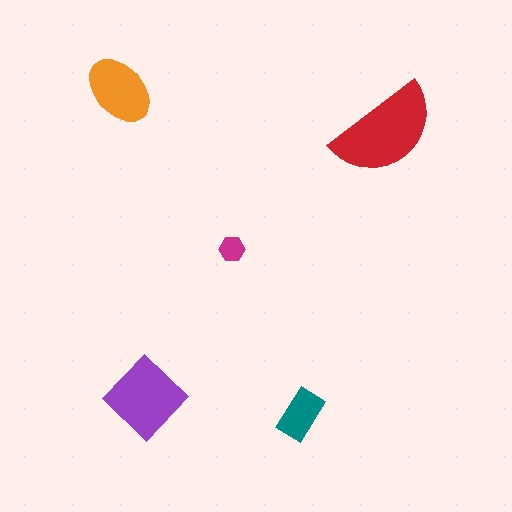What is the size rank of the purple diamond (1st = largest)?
2nd.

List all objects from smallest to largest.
The magenta hexagon, the teal rectangle, the orange ellipse, the purple diamond, the red semicircle.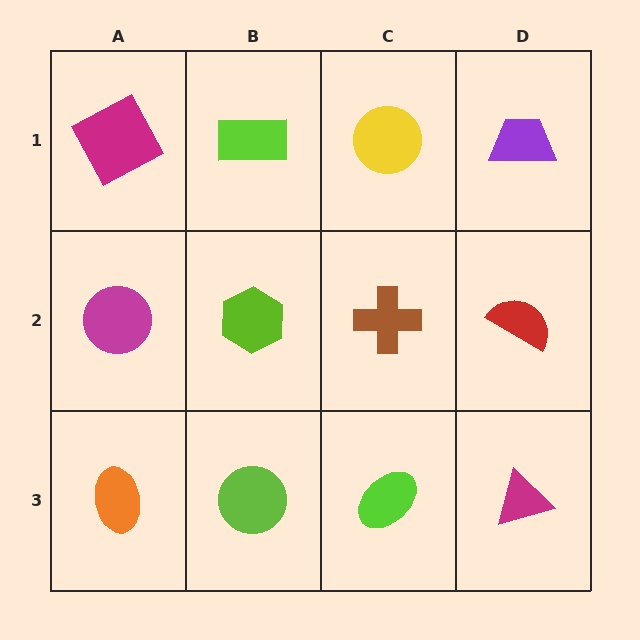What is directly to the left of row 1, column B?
A magenta square.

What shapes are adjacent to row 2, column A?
A magenta square (row 1, column A), an orange ellipse (row 3, column A), a lime hexagon (row 2, column B).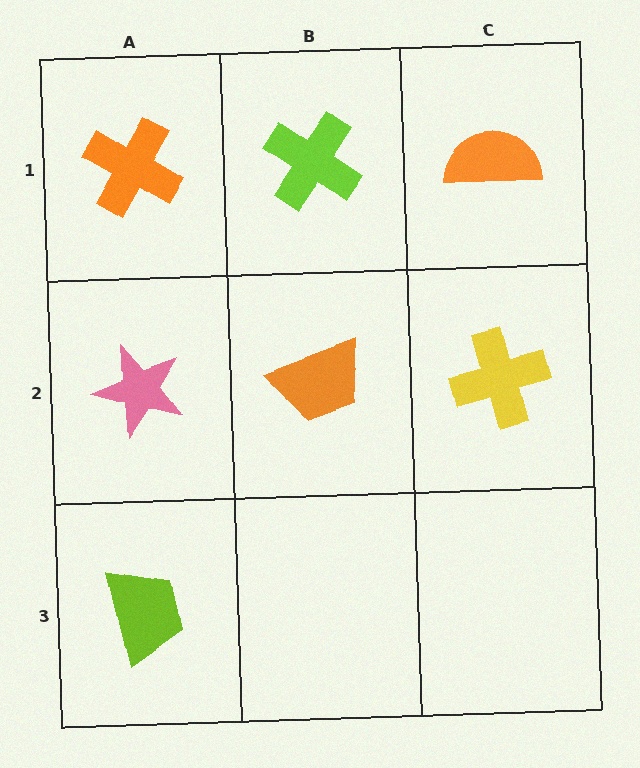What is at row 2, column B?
An orange trapezoid.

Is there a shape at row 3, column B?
No, that cell is empty.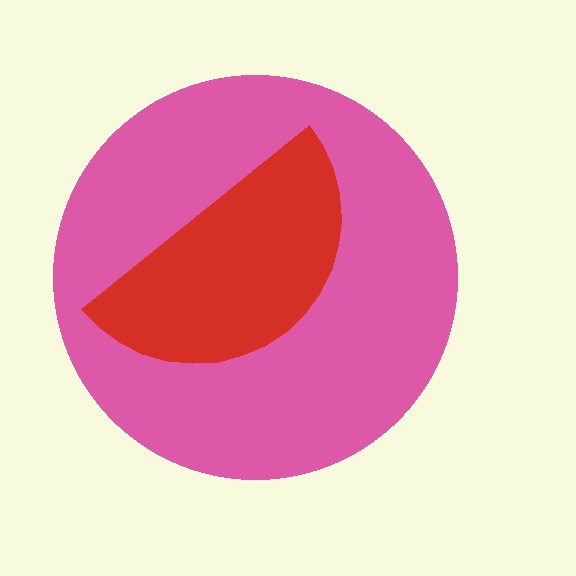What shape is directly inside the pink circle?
The red semicircle.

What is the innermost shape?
The red semicircle.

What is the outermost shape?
The pink circle.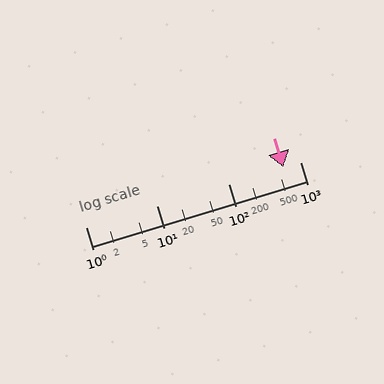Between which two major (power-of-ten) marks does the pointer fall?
The pointer is between 100 and 1000.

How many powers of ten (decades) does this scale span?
The scale spans 3 decades, from 1 to 1000.